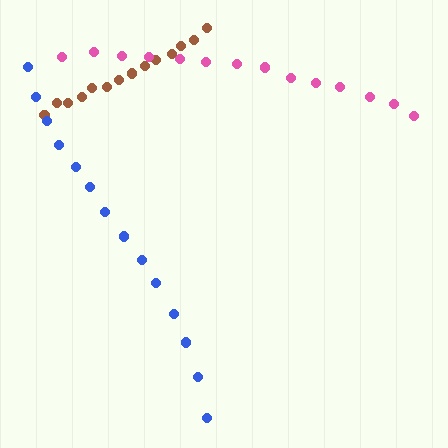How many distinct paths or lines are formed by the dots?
There are 3 distinct paths.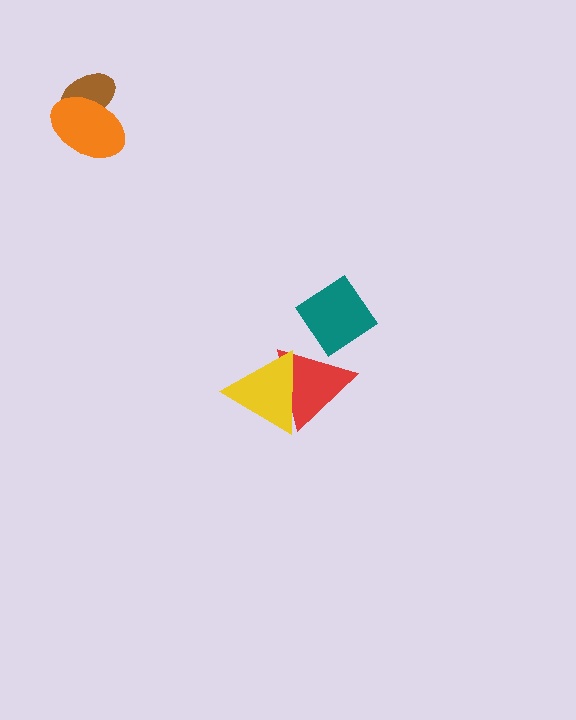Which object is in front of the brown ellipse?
The orange ellipse is in front of the brown ellipse.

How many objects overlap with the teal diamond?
1 object overlaps with the teal diamond.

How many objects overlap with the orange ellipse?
1 object overlaps with the orange ellipse.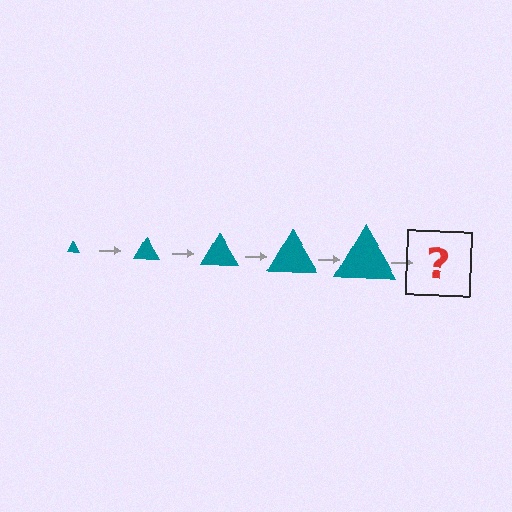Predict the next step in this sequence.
The next step is a teal triangle, larger than the previous one.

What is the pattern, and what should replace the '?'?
The pattern is that the triangle gets progressively larger each step. The '?' should be a teal triangle, larger than the previous one.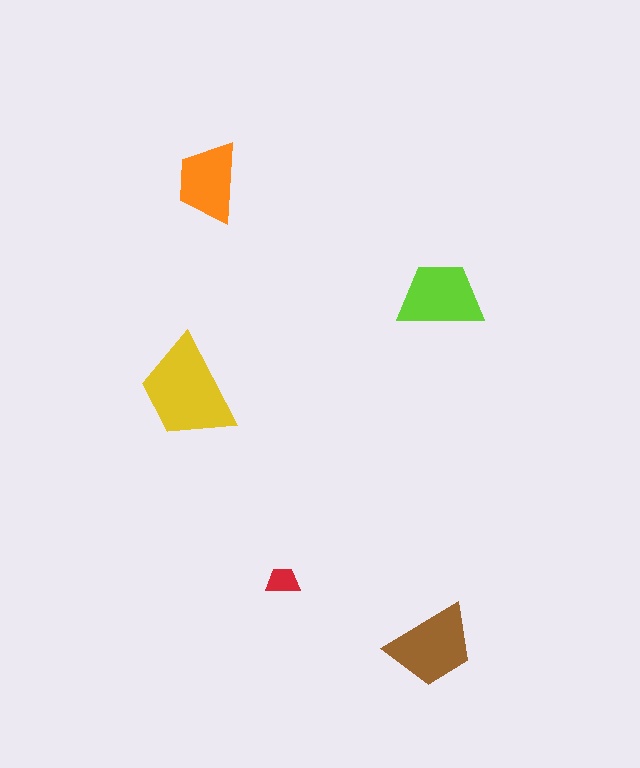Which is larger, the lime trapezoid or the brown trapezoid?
The brown one.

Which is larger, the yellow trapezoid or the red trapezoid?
The yellow one.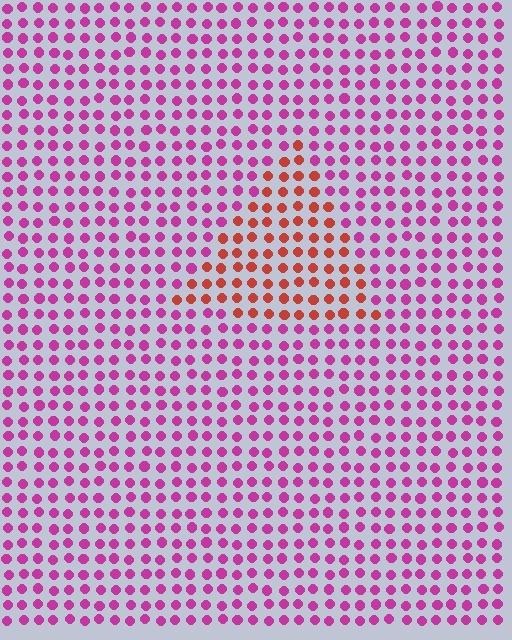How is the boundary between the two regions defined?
The boundary is defined purely by a slight shift in hue (about 49 degrees). Spacing, size, and orientation are identical on both sides.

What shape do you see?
I see a triangle.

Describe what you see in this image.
The image is filled with small magenta elements in a uniform arrangement. A triangle-shaped region is visible where the elements are tinted to a slightly different hue, forming a subtle color boundary.